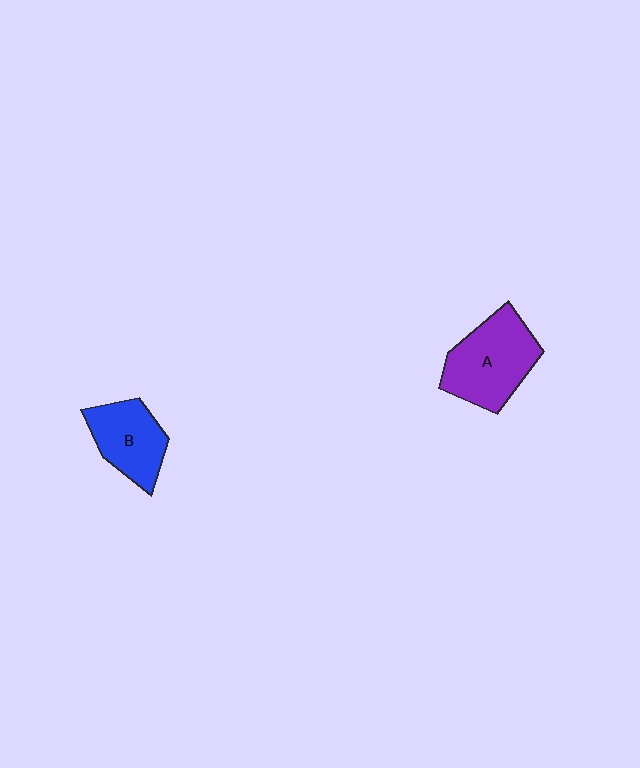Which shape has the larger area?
Shape A (purple).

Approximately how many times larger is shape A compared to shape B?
Approximately 1.3 times.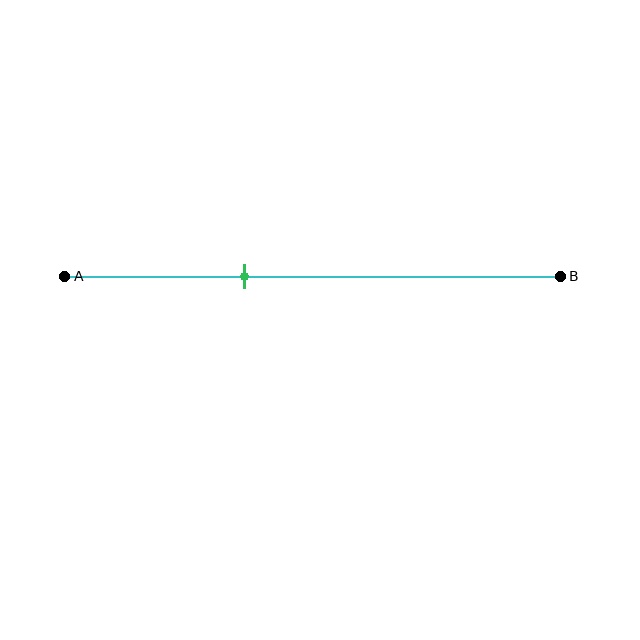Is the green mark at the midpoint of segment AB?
No, the mark is at about 35% from A, not at the 50% midpoint.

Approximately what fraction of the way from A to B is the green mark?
The green mark is approximately 35% of the way from A to B.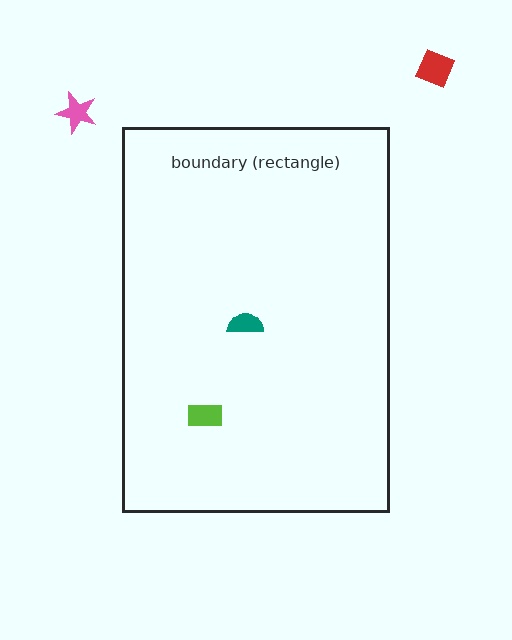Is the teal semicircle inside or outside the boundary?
Inside.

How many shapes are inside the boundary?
2 inside, 2 outside.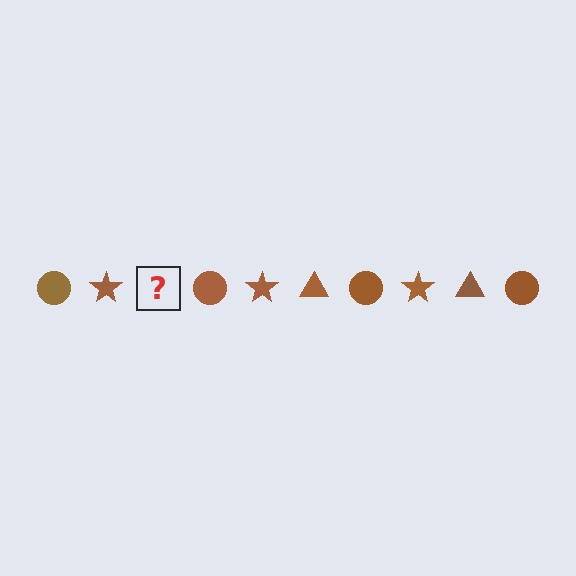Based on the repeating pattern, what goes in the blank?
The blank should be a brown triangle.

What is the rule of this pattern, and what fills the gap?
The rule is that the pattern cycles through circle, star, triangle shapes in brown. The gap should be filled with a brown triangle.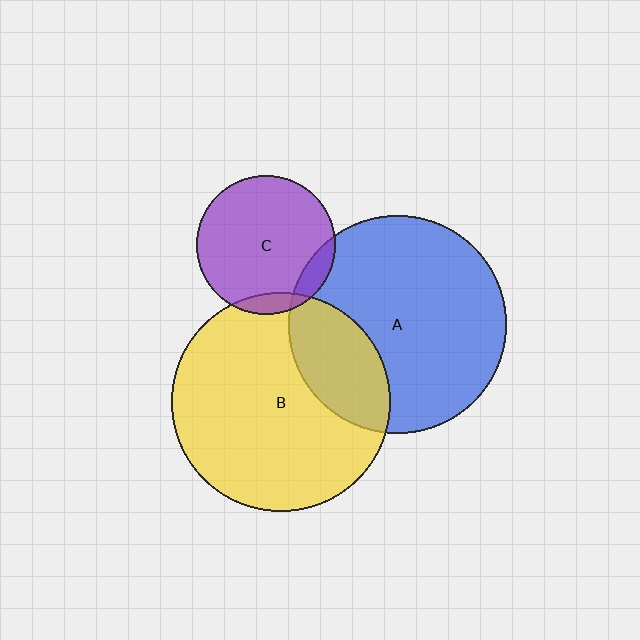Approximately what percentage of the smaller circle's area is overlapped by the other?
Approximately 25%.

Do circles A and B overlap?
Yes.